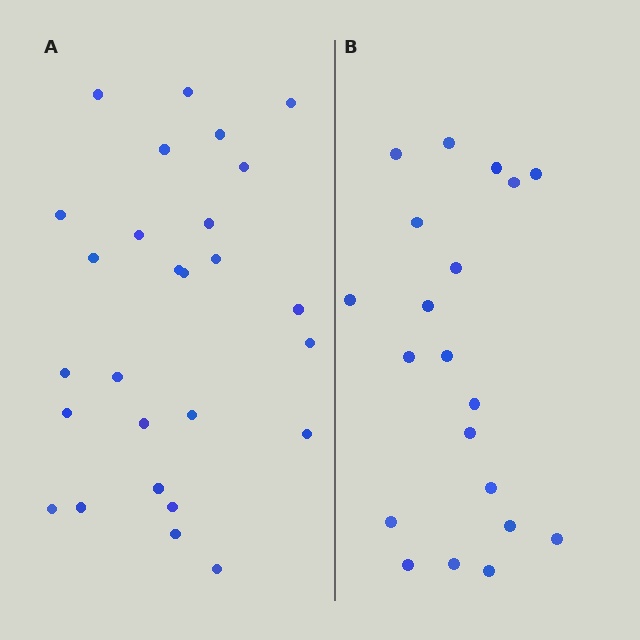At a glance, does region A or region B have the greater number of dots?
Region A (the left region) has more dots.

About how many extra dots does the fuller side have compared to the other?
Region A has roughly 8 or so more dots than region B.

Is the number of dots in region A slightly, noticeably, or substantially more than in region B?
Region A has noticeably more, but not dramatically so. The ratio is roughly 1.4 to 1.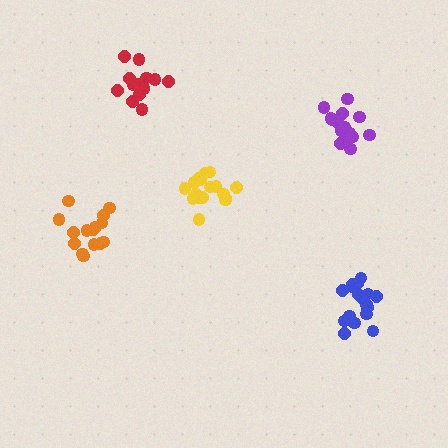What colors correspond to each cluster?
The clusters are colored: purple, yellow, orange, red, blue.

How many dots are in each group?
Group 1: 15 dots, Group 2: 18 dots, Group 3: 16 dots, Group 4: 13 dots, Group 5: 17 dots (79 total).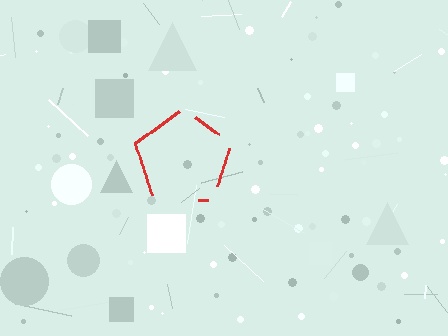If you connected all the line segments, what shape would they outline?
They would outline a pentagon.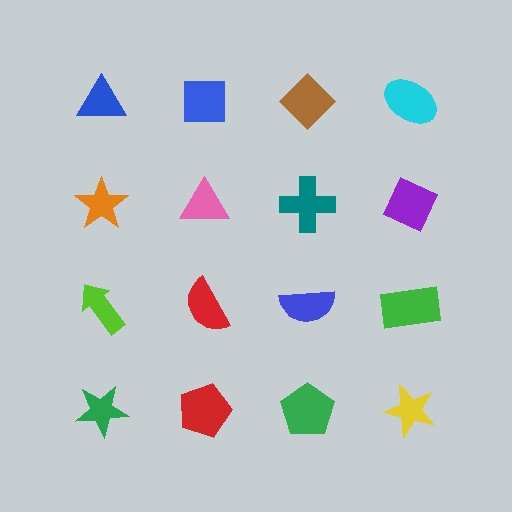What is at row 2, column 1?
An orange star.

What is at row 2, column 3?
A teal cross.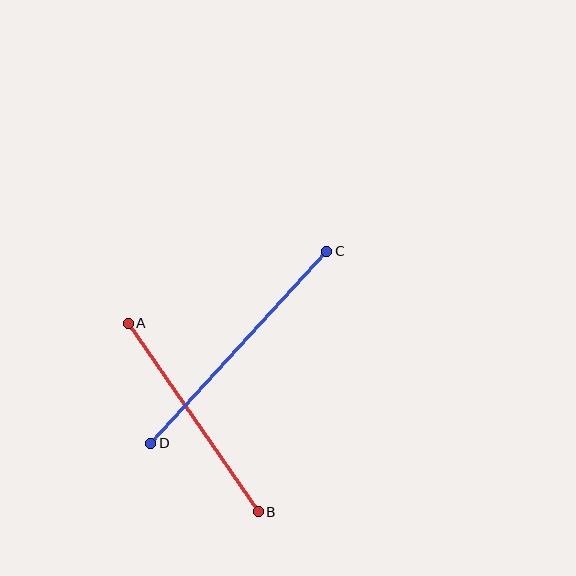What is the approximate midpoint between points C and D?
The midpoint is at approximately (239, 347) pixels.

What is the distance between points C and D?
The distance is approximately 260 pixels.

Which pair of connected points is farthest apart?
Points C and D are farthest apart.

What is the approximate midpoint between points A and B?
The midpoint is at approximately (193, 418) pixels.